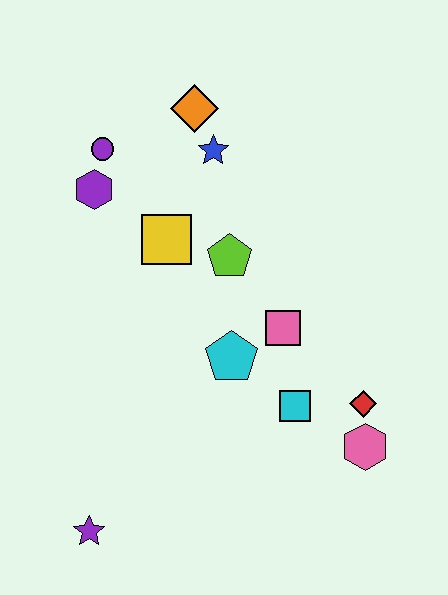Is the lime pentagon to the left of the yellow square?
No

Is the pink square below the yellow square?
Yes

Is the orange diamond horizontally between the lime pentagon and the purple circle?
Yes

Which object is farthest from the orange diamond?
The purple star is farthest from the orange diamond.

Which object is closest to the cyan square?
The red diamond is closest to the cyan square.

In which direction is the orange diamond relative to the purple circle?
The orange diamond is to the right of the purple circle.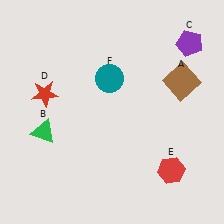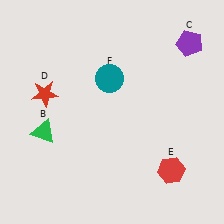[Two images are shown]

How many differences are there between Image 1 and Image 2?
There is 1 difference between the two images.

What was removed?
The brown square (A) was removed in Image 2.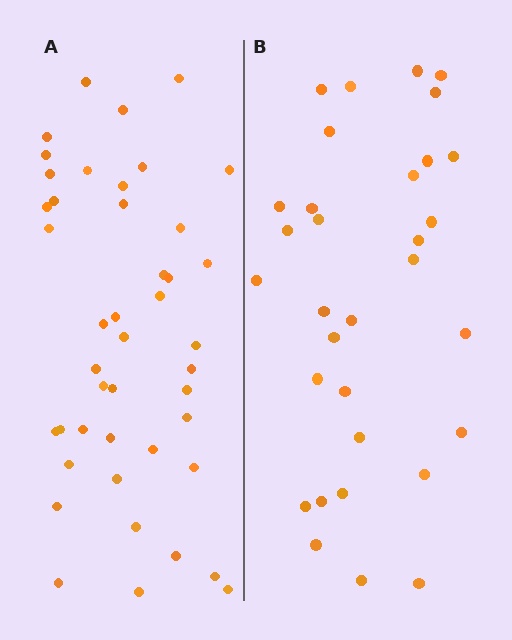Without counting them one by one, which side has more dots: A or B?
Region A (the left region) has more dots.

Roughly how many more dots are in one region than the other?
Region A has roughly 12 or so more dots than region B.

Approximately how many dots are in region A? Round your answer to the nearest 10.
About 40 dots. (The exact count is 44, which rounds to 40.)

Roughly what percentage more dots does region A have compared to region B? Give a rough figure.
About 40% more.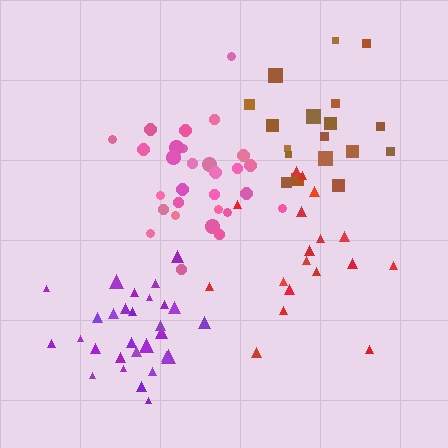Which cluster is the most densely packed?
Purple.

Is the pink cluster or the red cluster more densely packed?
Pink.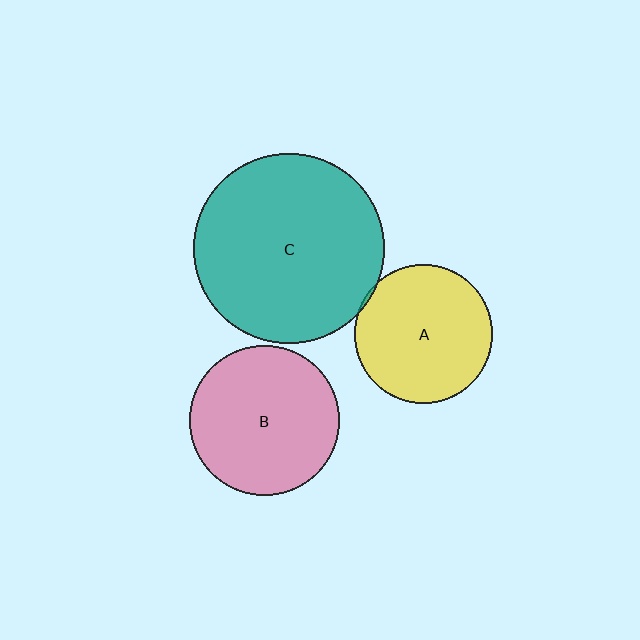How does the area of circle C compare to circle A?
Approximately 1.9 times.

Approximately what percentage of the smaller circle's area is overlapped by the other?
Approximately 5%.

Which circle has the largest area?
Circle C (teal).